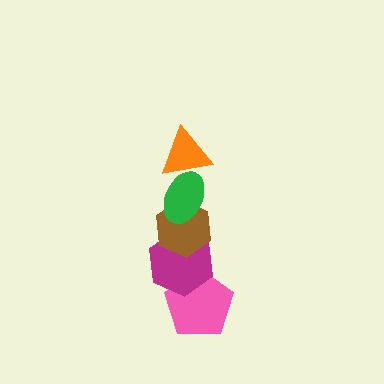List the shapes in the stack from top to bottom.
From top to bottom: the orange triangle, the green ellipse, the brown hexagon, the magenta hexagon, the pink pentagon.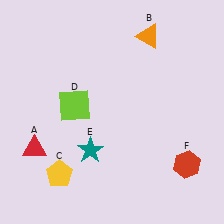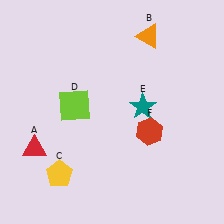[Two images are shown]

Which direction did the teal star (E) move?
The teal star (E) moved right.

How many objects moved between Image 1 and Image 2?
2 objects moved between the two images.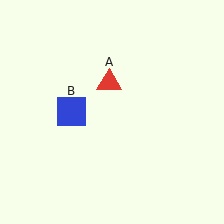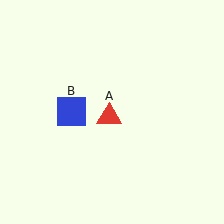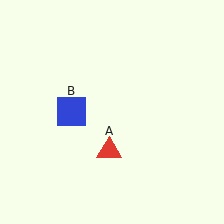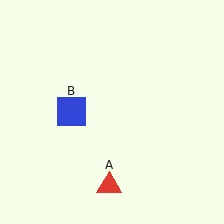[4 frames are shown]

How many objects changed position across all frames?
1 object changed position: red triangle (object A).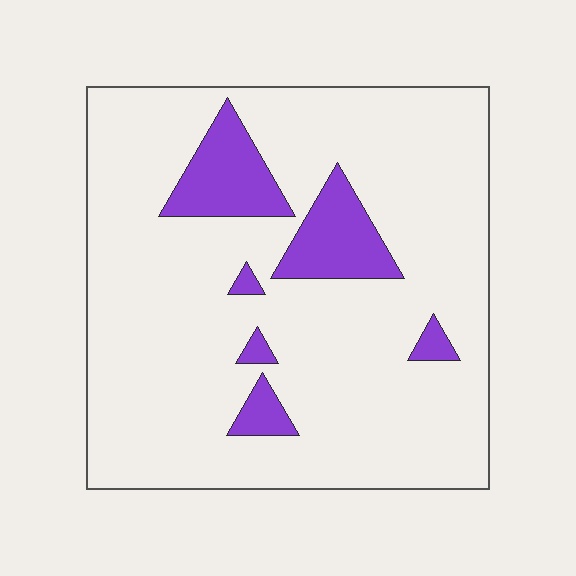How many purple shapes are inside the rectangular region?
6.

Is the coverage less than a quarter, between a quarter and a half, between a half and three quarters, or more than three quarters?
Less than a quarter.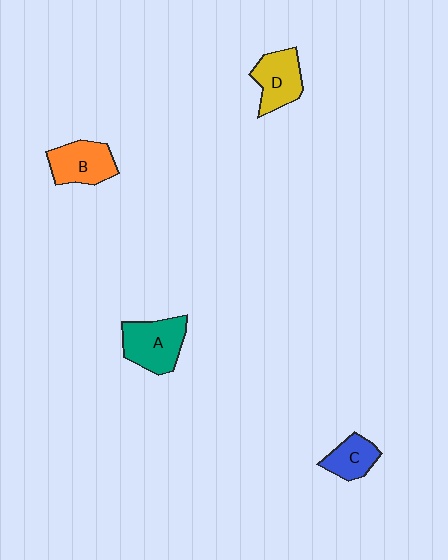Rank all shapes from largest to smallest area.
From largest to smallest: A (teal), B (orange), D (yellow), C (blue).